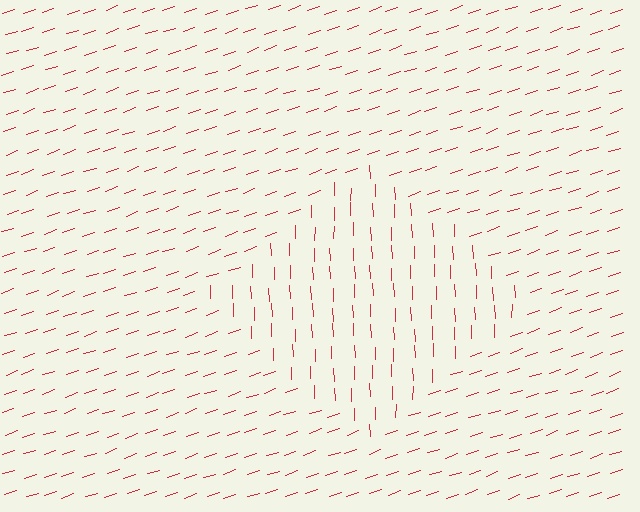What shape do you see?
I see a diamond.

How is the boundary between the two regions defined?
The boundary is defined purely by a change in line orientation (approximately 73 degrees difference). All lines are the same color and thickness.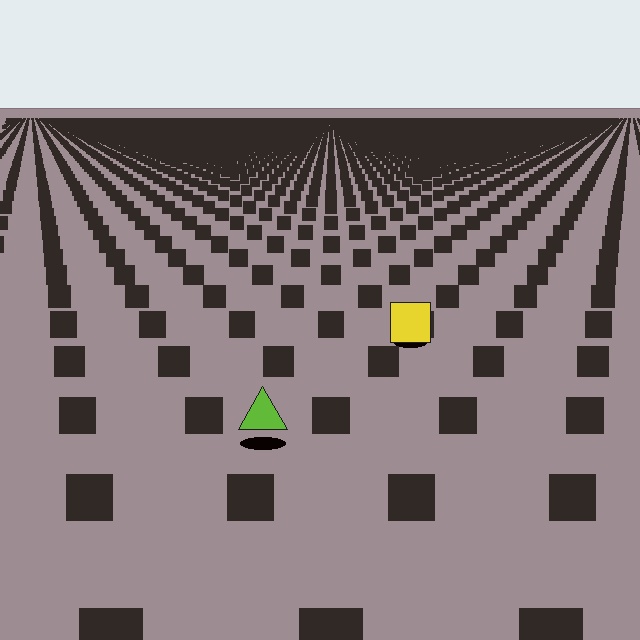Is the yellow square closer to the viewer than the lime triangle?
No. The lime triangle is closer — you can tell from the texture gradient: the ground texture is coarser near it.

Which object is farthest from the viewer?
The yellow square is farthest from the viewer. It appears smaller and the ground texture around it is denser.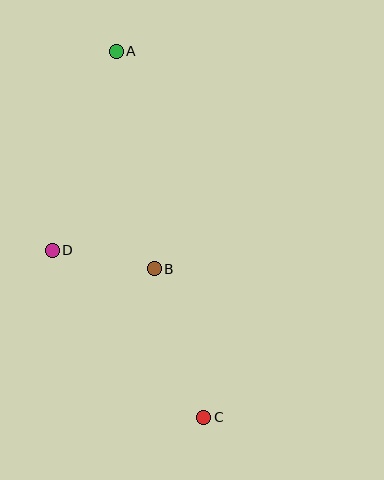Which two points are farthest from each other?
Points A and C are farthest from each other.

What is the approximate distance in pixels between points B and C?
The distance between B and C is approximately 157 pixels.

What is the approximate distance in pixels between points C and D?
The distance between C and D is approximately 225 pixels.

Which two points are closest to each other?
Points B and D are closest to each other.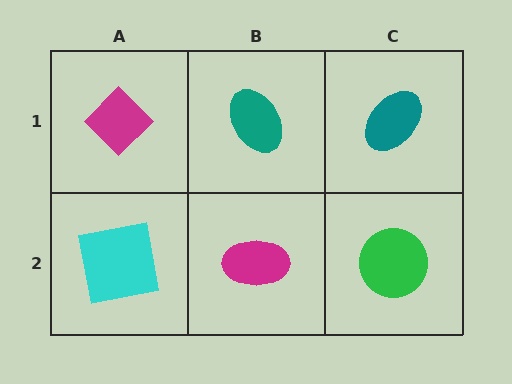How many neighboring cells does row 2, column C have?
2.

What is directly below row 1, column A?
A cyan square.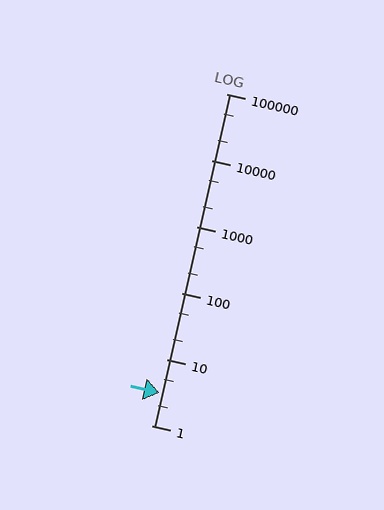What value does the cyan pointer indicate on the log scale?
The pointer indicates approximately 3.1.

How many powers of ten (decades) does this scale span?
The scale spans 5 decades, from 1 to 100000.